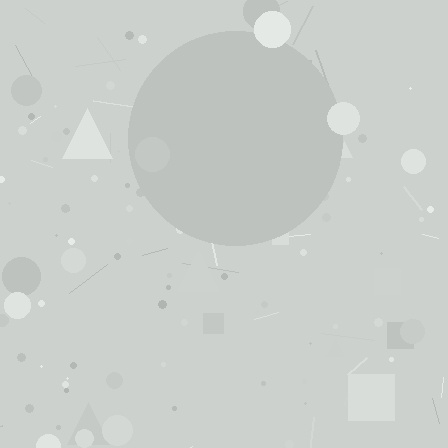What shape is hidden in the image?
A circle is hidden in the image.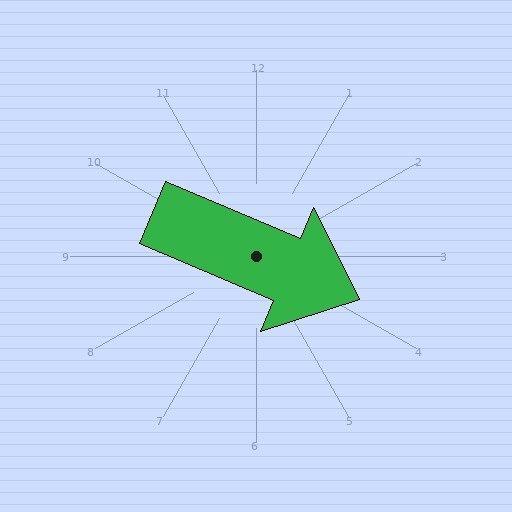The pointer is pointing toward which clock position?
Roughly 4 o'clock.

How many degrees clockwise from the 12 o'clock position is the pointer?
Approximately 113 degrees.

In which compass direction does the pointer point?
Southeast.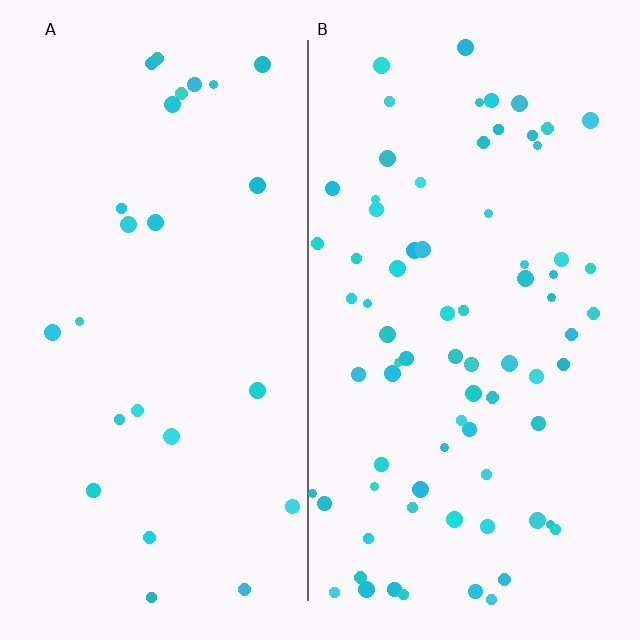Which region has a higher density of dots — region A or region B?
B (the right).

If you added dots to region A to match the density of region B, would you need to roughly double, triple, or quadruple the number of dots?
Approximately triple.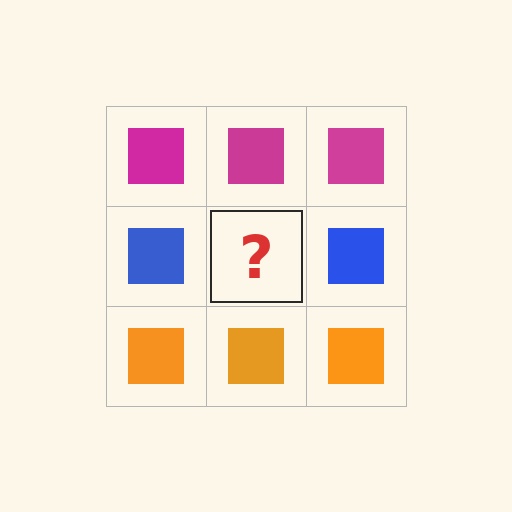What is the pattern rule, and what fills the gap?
The rule is that each row has a consistent color. The gap should be filled with a blue square.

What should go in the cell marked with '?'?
The missing cell should contain a blue square.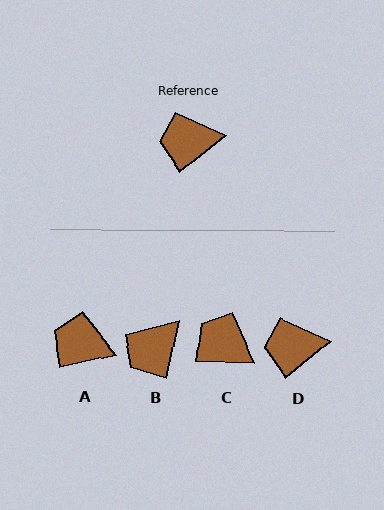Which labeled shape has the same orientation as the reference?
D.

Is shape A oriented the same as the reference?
No, it is off by about 27 degrees.